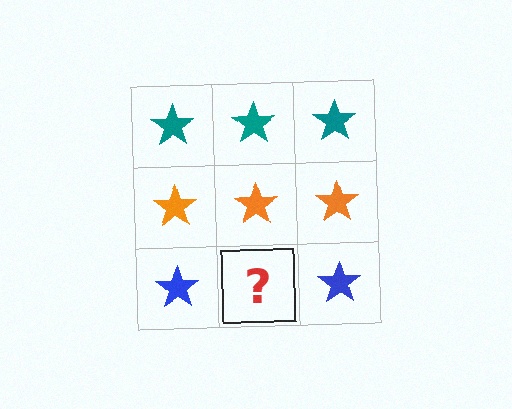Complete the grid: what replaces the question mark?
The question mark should be replaced with a blue star.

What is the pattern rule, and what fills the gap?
The rule is that each row has a consistent color. The gap should be filled with a blue star.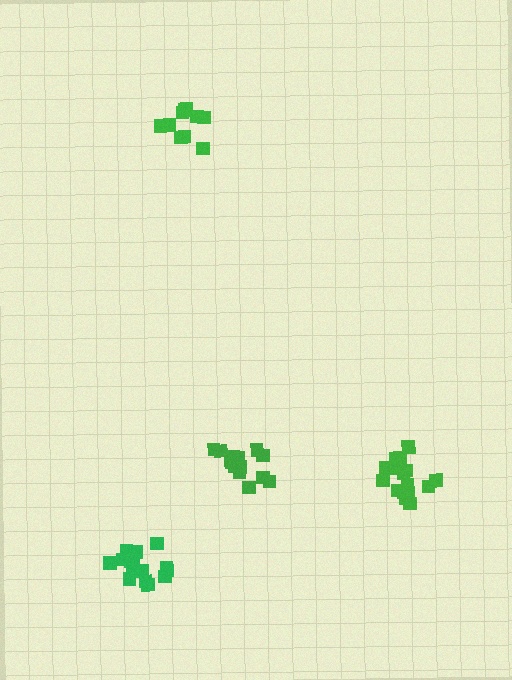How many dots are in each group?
Group 1: 10 dots, Group 2: 16 dots, Group 3: 16 dots, Group 4: 15 dots (57 total).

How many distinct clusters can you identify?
There are 4 distinct clusters.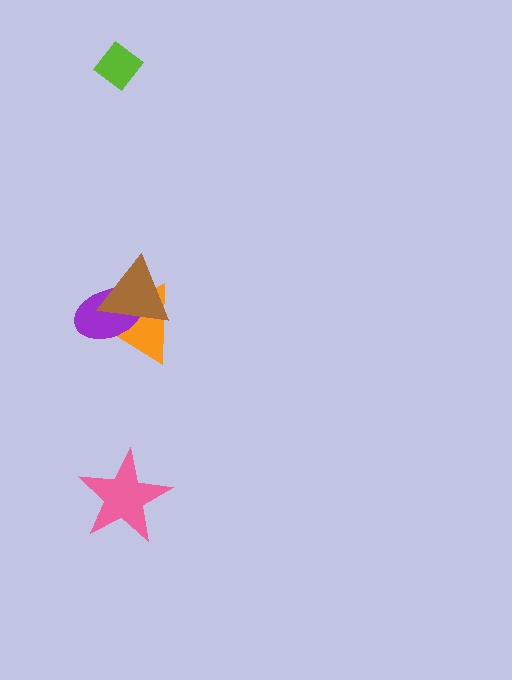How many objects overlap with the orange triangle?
2 objects overlap with the orange triangle.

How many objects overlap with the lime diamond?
0 objects overlap with the lime diamond.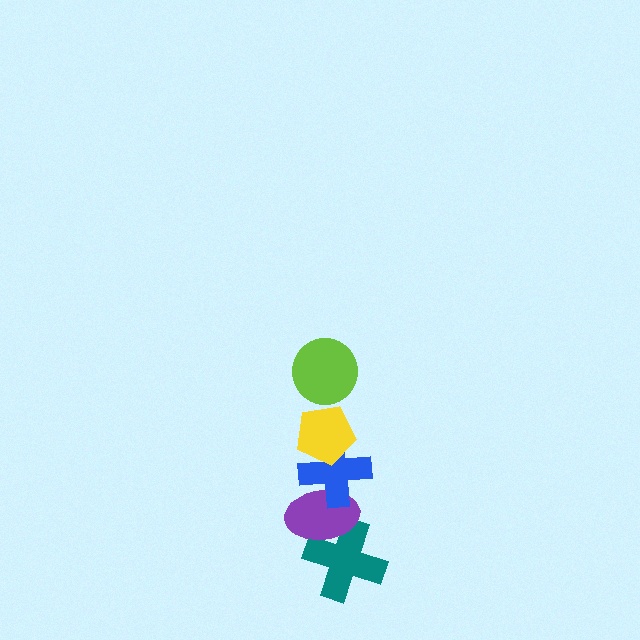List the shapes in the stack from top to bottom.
From top to bottom: the lime circle, the yellow pentagon, the blue cross, the purple ellipse, the teal cross.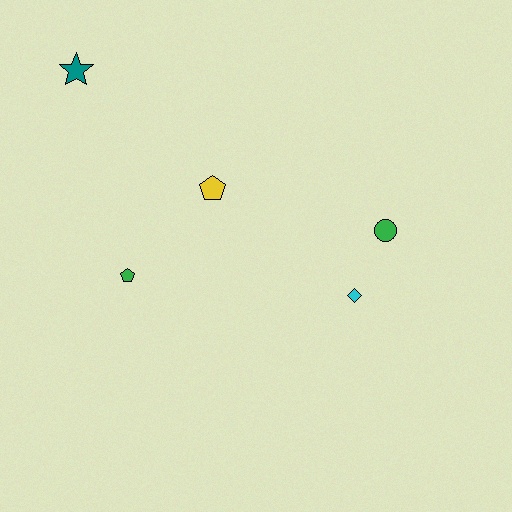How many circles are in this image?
There is 1 circle.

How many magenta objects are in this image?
There are no magenta objects.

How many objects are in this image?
There are 5 objects.